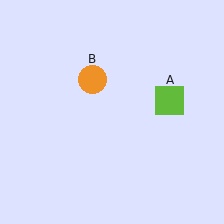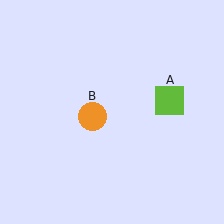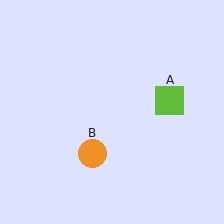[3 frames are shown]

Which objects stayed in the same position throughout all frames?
Lime square (object A) remained stationary.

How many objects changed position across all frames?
1 object changed position: orange circle (object B).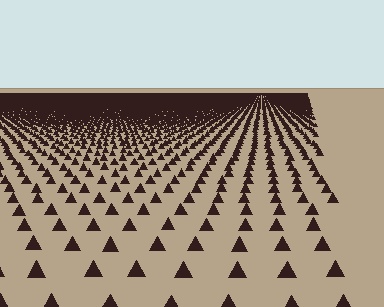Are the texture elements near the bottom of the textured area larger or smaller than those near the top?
Larger. Near the bottom, elements are closer to the viewer and appear at a bigger on-screen size.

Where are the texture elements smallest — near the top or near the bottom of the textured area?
Near the top.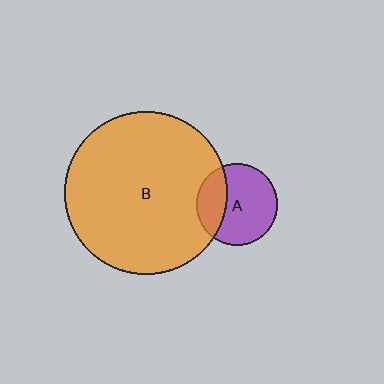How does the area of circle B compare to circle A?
Approximately 4.0 times.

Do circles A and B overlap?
Yes.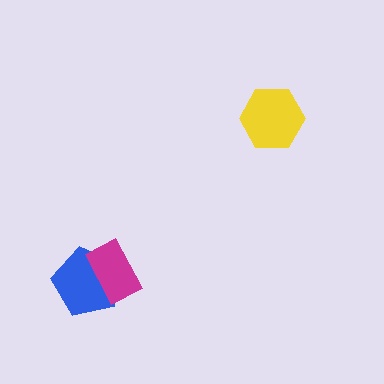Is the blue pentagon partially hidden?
Yes, it is partially covered by another shape.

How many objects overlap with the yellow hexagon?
0 objects overlap with the yellow hexagon.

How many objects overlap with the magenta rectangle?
1 object overlaps with the magenta rectangle.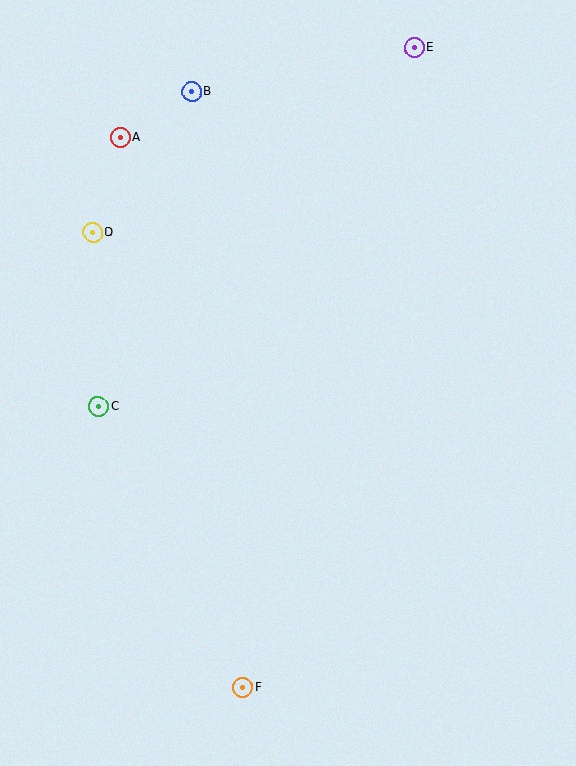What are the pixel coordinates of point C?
Point C is at (98, 406).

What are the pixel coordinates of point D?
Point D is at (92, 233).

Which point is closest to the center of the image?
Point C at (98, 406) is closest to the center.